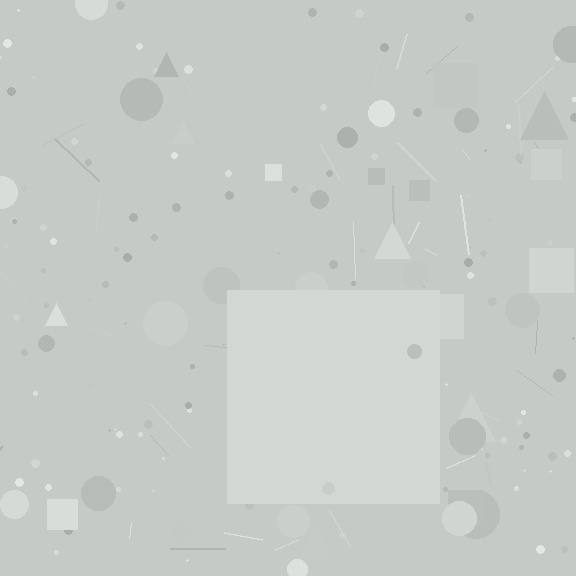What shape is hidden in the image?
A square is hidden in the image.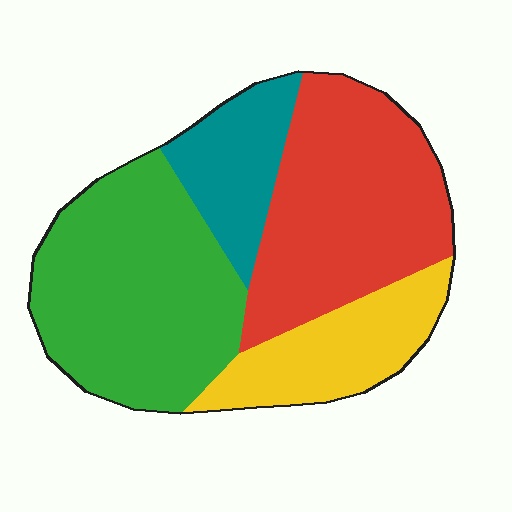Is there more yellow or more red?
Red.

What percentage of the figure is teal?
Teal takes up less than a quarter of the figure.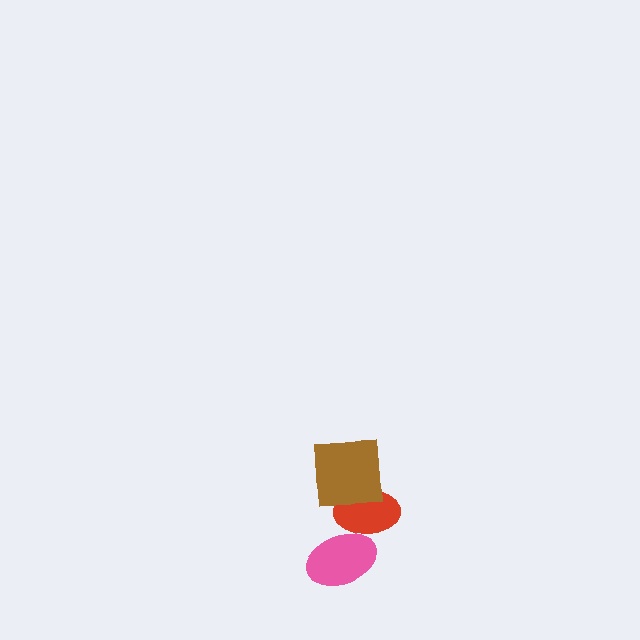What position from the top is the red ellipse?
The red ellipse is 2nd from the top.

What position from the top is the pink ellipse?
The pink ellipse is 3rd from the top.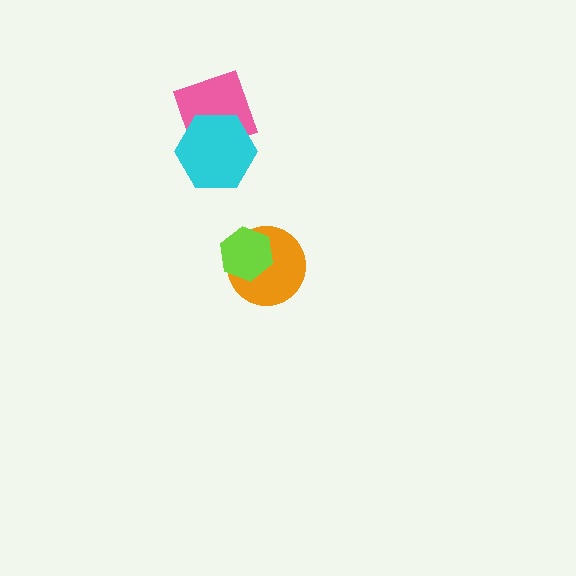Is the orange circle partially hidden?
Yes, it is partially covered by another shape.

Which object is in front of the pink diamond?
The cyan hexagon is in front of the pink diamond.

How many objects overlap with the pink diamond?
1 object overlaps with the pink diamond.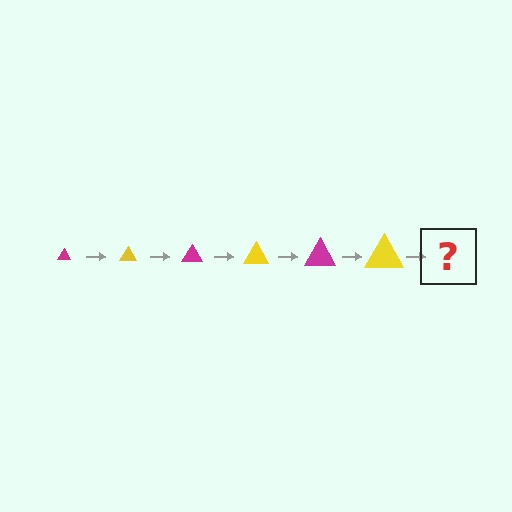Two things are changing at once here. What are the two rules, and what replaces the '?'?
The two rules are that the triangle grows larger each step and the color cycles through magenta and yellow. The '?' should be a magenta triangle, larger than the previous one.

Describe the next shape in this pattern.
It should be a magenta triangle, larger than the previous one.